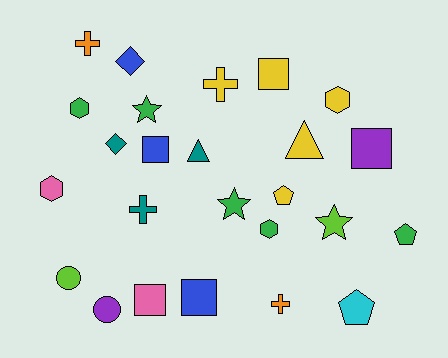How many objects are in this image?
There are 25 objects.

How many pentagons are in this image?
There are 3 pentagons.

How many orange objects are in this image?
There are 2 orange objects.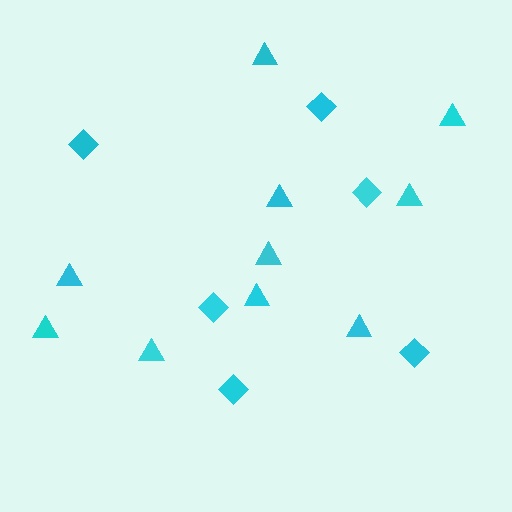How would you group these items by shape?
There are 2 groups: one group of triangles (10) and one group of diamonds (6).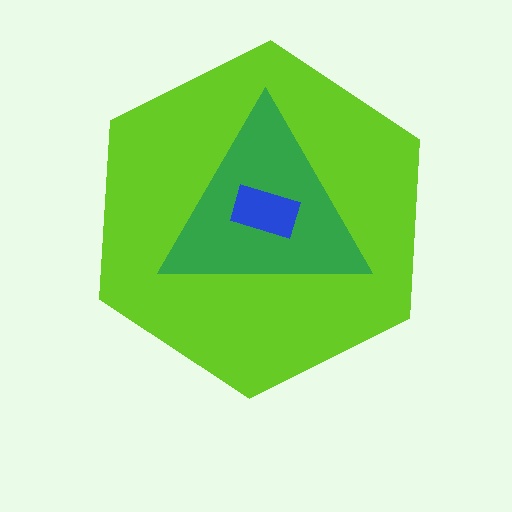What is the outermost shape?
The lime hexagon.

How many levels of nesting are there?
3.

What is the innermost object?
The blue rectangle.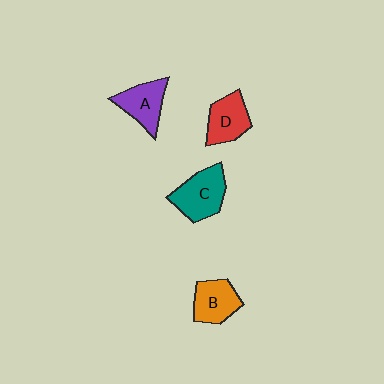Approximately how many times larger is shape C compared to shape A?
Approximately 1.2 times.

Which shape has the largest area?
Shape C (teal).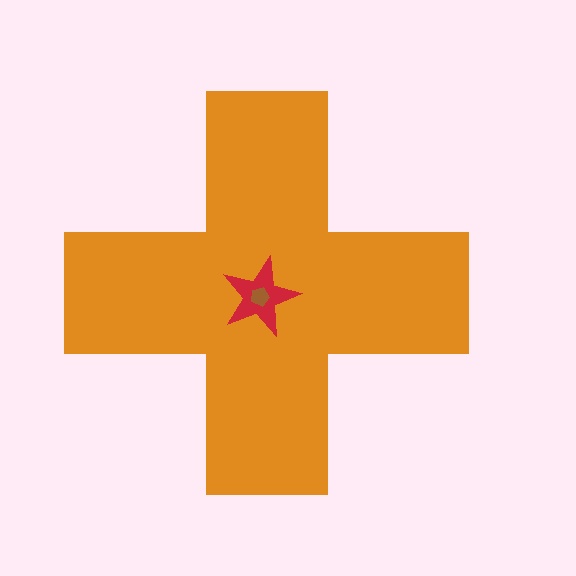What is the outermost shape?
The orange cross.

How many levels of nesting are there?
3.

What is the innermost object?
The brown pentagon.